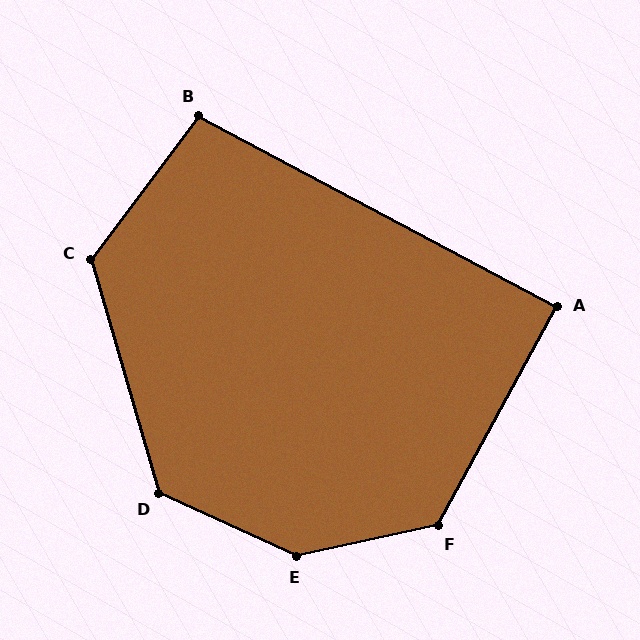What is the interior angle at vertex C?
Approximately 127 degrees (obtuse).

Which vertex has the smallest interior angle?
A, at approximately 90 degrees.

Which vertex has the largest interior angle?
E, at approximately 144 degrees.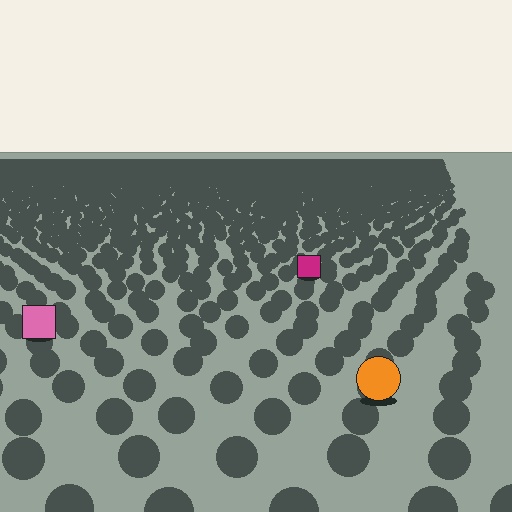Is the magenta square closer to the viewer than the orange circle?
No. The orange circle is closer — you can tell from the texture gradient: the ground texture is coarser near it.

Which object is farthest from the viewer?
The magenta square is farthest from the viewer. It appears smaller and the ground texture around it is denser.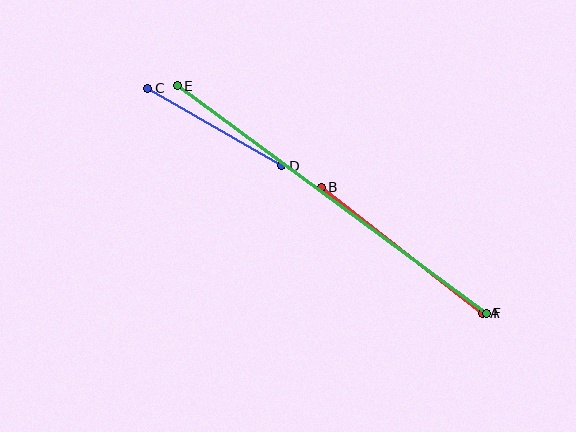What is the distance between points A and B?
The distance is approximately 205 pixels.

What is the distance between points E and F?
The distance is approximately 384 pixels.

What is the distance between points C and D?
The distance is approximately 155 pixels.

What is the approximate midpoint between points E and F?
The midpoint is at approximately (332, 199) pixels.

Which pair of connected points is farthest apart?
Points E and F are farthest apart.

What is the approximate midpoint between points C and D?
The midpoint is at approximately (215, 127) pixels.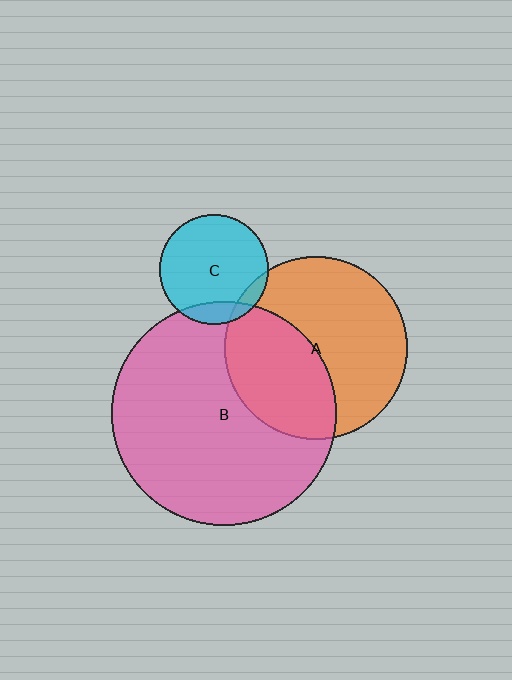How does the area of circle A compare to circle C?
Approximately 2.8 times.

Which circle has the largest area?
Circle B (pink).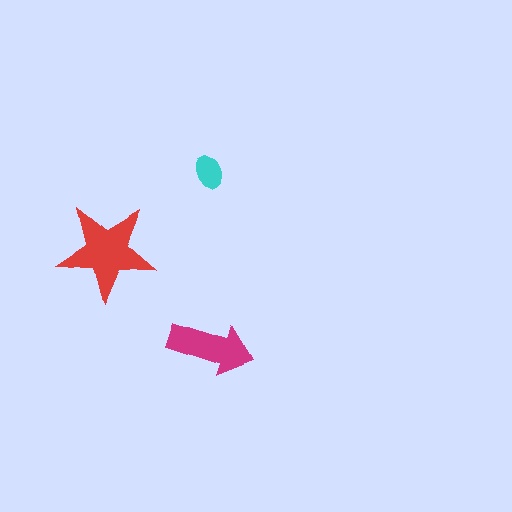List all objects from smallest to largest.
The cyan ellipse, the magenta arrow, the red star.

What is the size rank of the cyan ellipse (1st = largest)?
3rd.